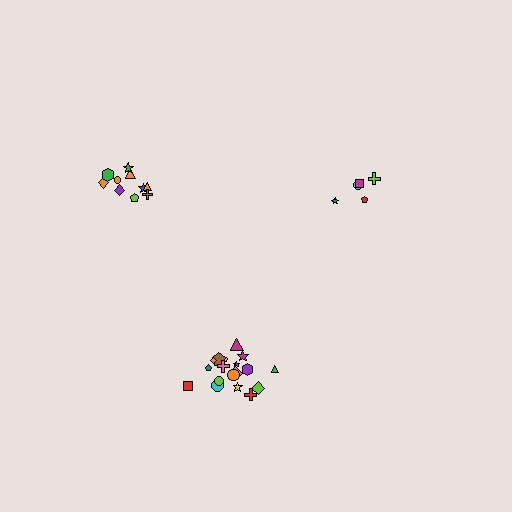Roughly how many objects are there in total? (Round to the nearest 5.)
Roughly 35 objects in total.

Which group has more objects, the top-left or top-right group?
The top-left group.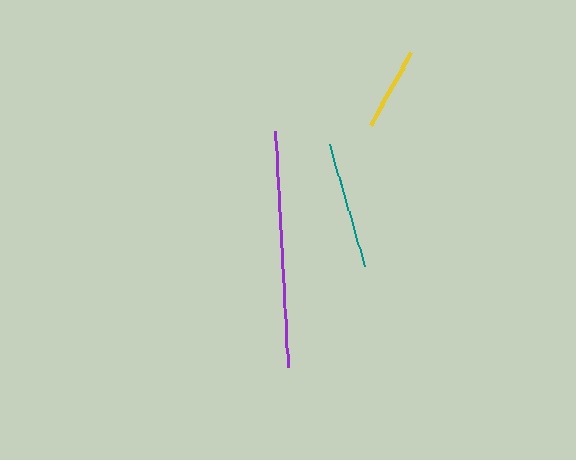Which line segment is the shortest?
The yellow line is the shortest at approximately 82 pixels.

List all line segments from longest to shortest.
From longest to shortest: purple, teal, yellow.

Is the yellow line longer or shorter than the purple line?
The purple line is longer than the yellow line.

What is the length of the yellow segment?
The yellow segment is approximately 82 pixels long.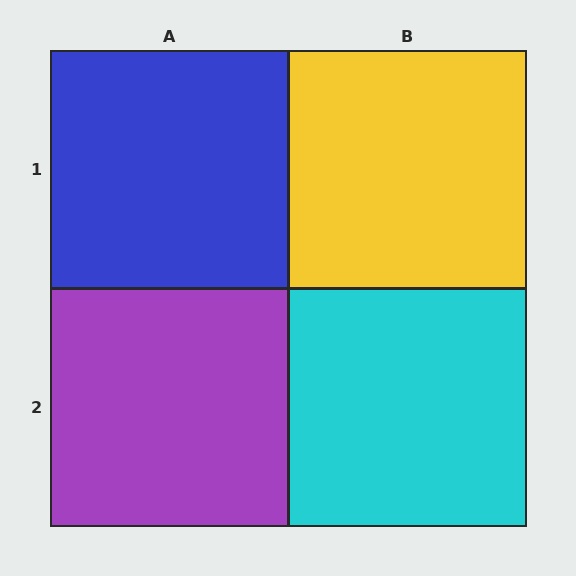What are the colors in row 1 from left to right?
Blue, yellow.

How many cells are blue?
1 cell is blue.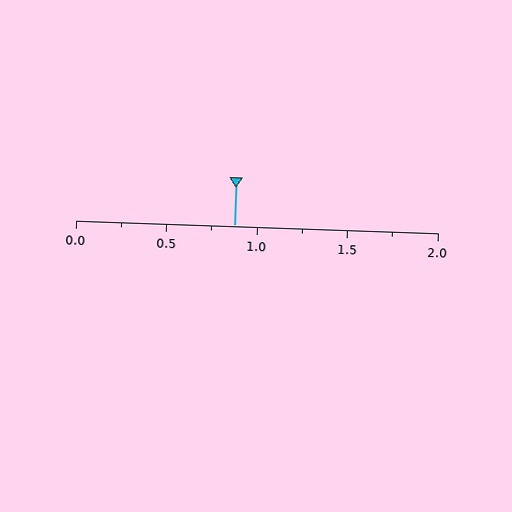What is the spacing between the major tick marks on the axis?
The major ticks are spaced 0.5 apart.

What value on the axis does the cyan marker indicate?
The marker indicates approximately 0.88.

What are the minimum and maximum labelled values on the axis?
The axis runs from 0.0 to 2.0.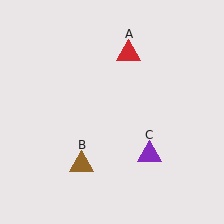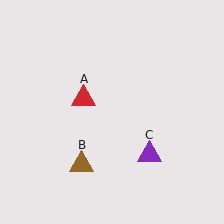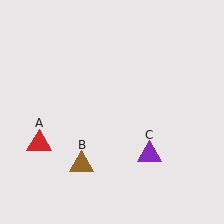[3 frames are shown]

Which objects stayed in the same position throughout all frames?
Brown triangle (object B) and purple triangle (object C) remained stationary.